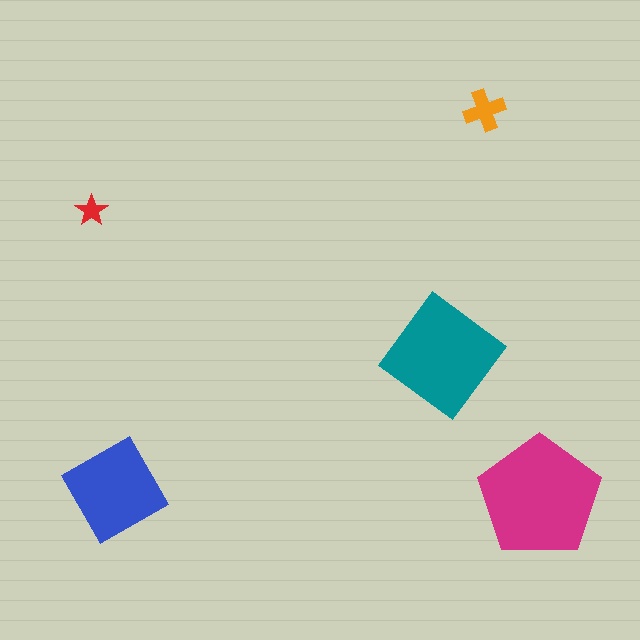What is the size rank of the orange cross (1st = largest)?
4th.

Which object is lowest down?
The magenta pentagon is bottommost.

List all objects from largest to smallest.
The magenta pentagon, the teal diamond, the blue square, the orange cross, the red star.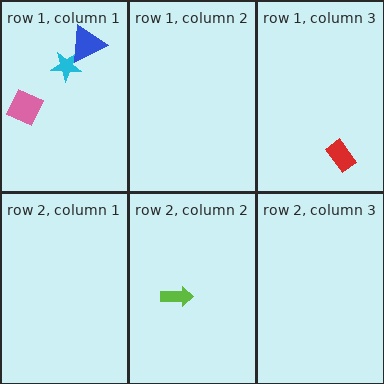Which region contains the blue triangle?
The row 1, column 1 region.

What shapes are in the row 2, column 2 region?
The lime arrow.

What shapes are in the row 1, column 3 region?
The red rectangle.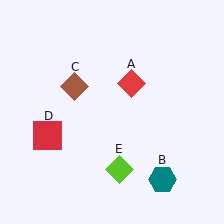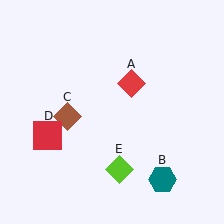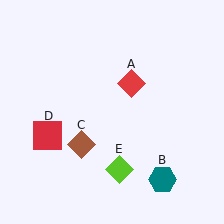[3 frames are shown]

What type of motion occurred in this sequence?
The brown diamond (object C) rotated counterclockwise around the center of the scene.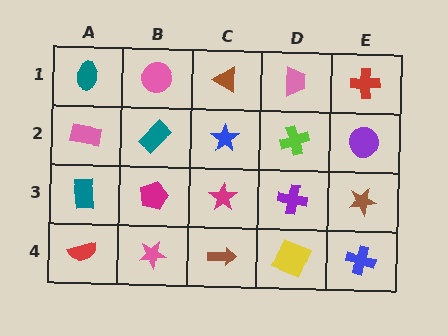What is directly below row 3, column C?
A brown arrow.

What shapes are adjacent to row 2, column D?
A pink trapezoid (row 1, column D), a purple cross (row 3, column D), a blue star (row 2, column C), a purple circle (row 2, column E).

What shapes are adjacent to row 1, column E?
A purple circle (row 2, column E), a pink trapezoid (row 1, column D).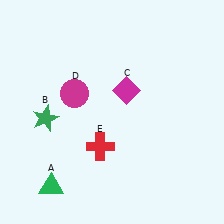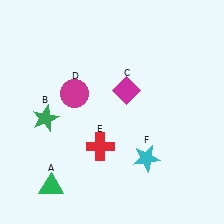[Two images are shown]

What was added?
A cyan star (F) was added in Image 2.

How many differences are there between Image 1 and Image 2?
There is 1 difference between the two images.